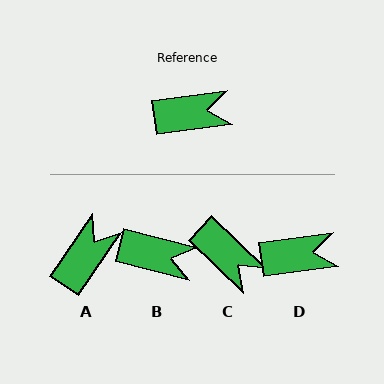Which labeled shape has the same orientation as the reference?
D.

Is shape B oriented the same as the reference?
No, it is off by about 22 degrees.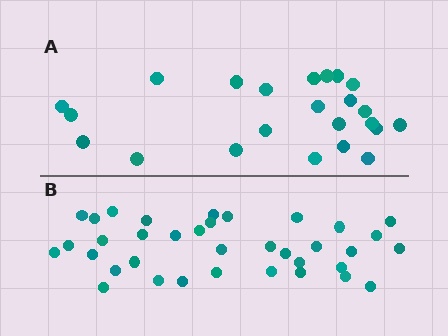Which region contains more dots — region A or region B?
Region B (the bottom region) has more dots.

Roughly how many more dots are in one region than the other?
Region B has approximately 15 more dots than region A.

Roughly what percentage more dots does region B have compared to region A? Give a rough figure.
About 55% more.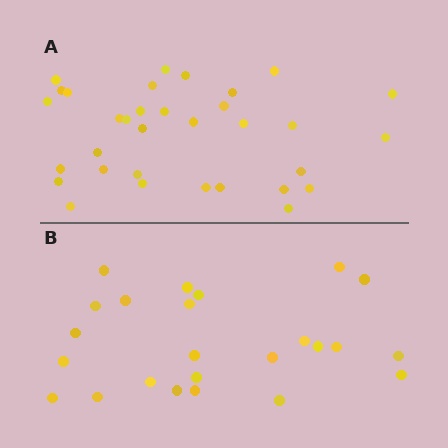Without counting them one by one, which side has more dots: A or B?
Region A (the top region) has more dots.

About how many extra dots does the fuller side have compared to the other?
Region A has roughly 8 or so more dots than region B.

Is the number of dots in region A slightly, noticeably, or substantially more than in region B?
Region A has noticeably more, but not dramatically so. The ratio is roughly 1.4 to 1.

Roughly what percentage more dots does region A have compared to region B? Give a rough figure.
About 40% more.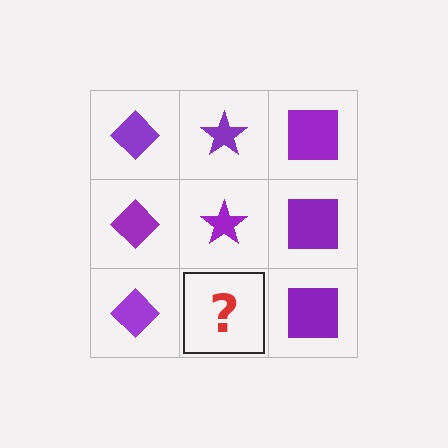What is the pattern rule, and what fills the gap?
The rule is that each column has a consistent shape. The gap should be filled with a purple star.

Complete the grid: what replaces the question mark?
The question mark should be replaced with a purple star.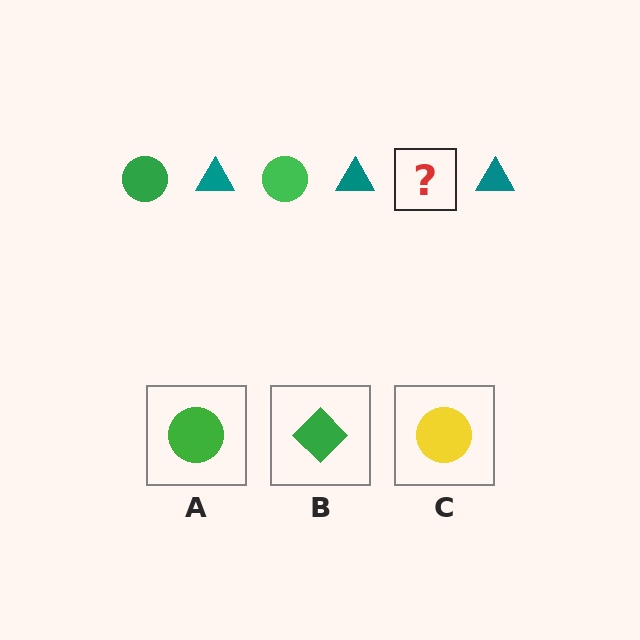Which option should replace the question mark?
Option A.